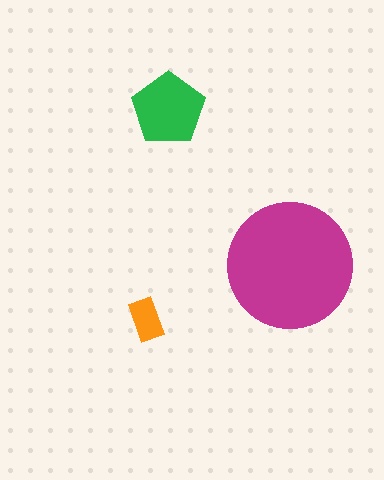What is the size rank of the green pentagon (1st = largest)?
2nd.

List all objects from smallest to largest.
The orange rectangle, the green pentagon, the magenta circle.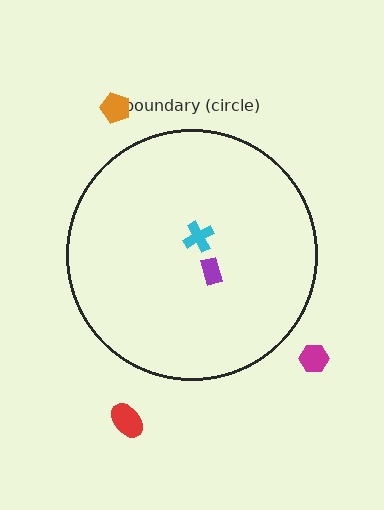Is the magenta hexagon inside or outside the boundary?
Outside.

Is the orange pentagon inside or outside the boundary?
Outside.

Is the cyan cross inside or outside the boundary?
Inside.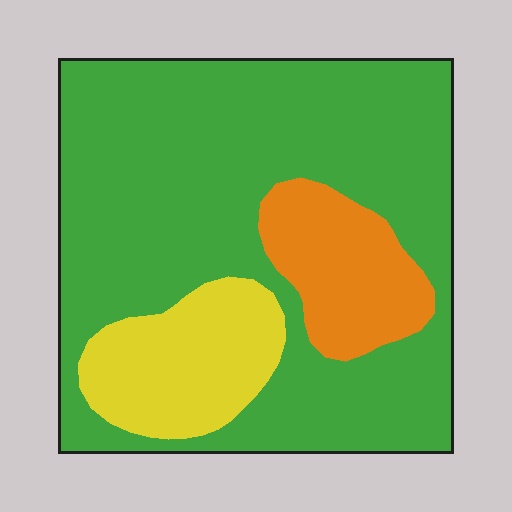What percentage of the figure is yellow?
Yellow takes up about one sixth (1/6) of the figure.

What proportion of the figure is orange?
Orange covers roughly 15% of the figure.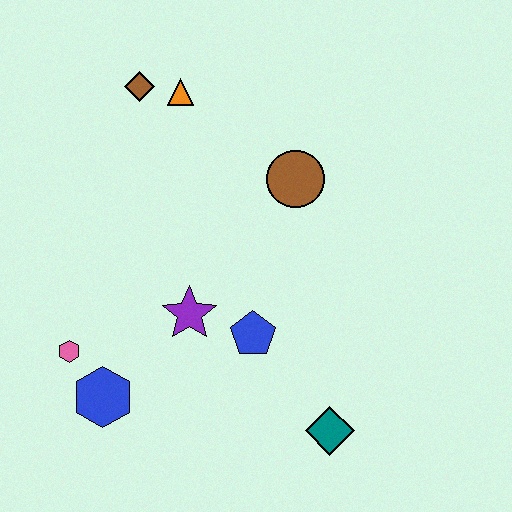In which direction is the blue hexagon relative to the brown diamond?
The blue hexagon is below the brown diamond.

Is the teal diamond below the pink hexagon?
Yes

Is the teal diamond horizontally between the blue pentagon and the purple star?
No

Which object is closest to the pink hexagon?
The blue hexagon is closest to the pink hexagon.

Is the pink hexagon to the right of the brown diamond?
No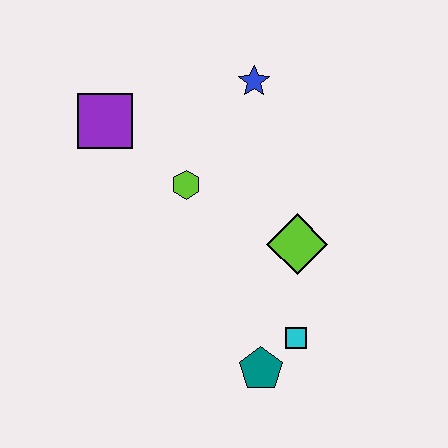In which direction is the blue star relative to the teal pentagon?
The blue star is above the teal pentagon.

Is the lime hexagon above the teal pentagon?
Yes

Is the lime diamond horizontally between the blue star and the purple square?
No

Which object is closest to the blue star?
The lime hexagon is closest to the blue star.